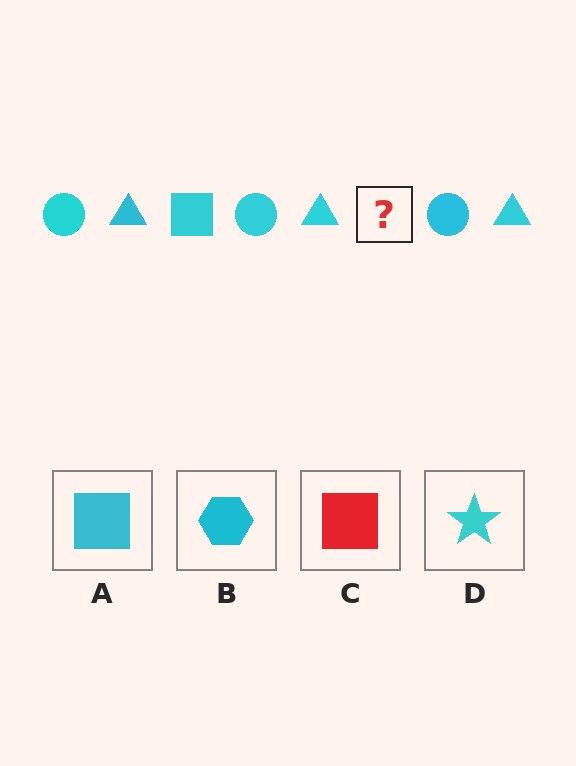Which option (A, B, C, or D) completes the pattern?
A.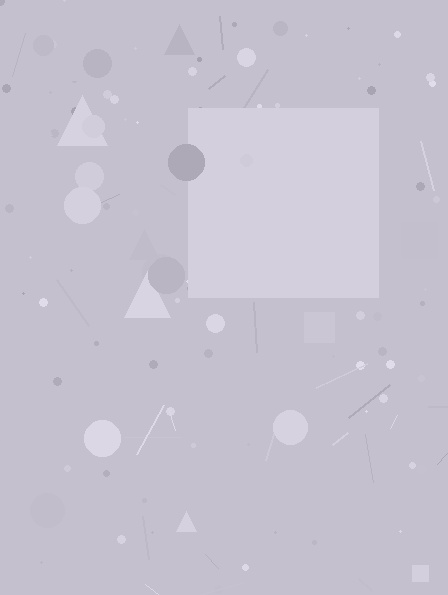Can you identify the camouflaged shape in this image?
The camouflaged shape is a square.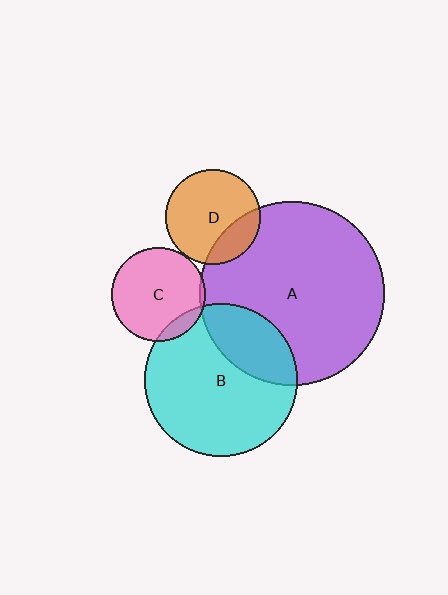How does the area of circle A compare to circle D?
Approximately 3.8 times.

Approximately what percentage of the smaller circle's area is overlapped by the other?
Approximately 25%.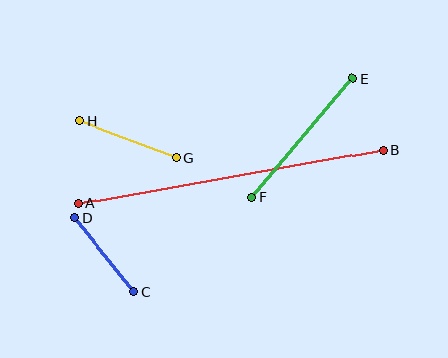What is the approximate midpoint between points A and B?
The midpoint is at approximately (231, 177) pixels.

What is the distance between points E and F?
The distance is approximately 156 pixels.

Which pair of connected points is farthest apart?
Points A and B are farthest apart.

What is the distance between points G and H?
The distance is approximately 103 pixels.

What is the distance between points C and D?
The distance is approximately 94 pixels.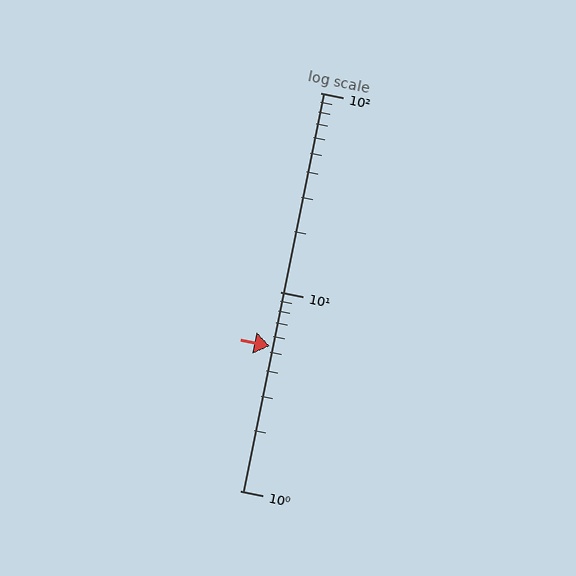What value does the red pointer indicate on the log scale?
The pointer indicates approximately 5.3.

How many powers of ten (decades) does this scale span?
The scale spans 2 decades, from 1 to 100.